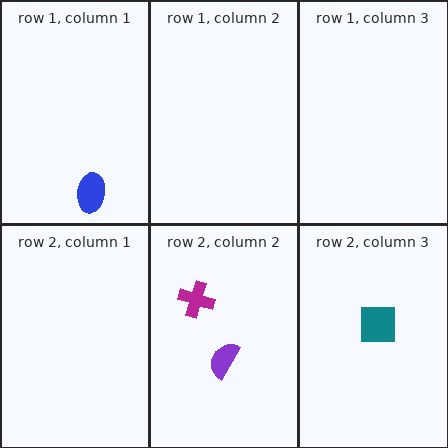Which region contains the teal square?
The row 2, column 3 region.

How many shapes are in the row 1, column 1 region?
1.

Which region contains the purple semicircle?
The row 2, column 2 region.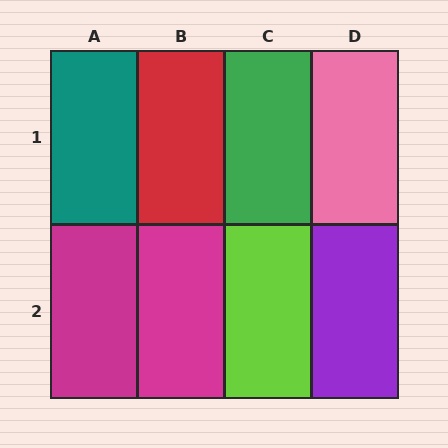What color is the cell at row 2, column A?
Magenta.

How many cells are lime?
1 cell is lime.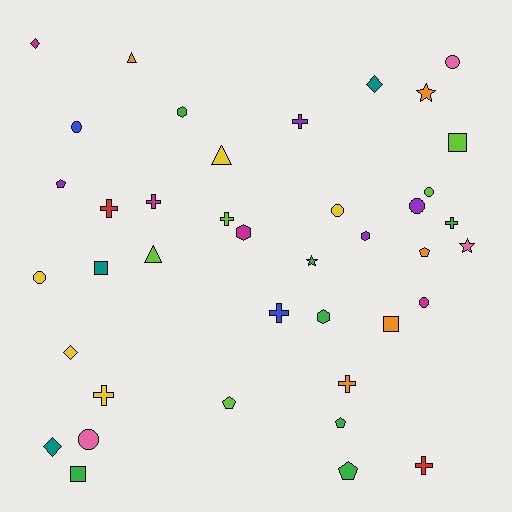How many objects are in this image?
There are 40 objects.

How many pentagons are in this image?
There are 5 pentagons.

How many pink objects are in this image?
There are 3 pink objects.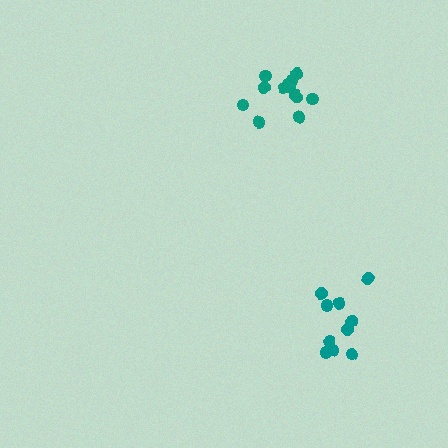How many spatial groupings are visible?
There are 2 spatial groupings.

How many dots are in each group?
Group 1: 10 dots, Group 2: 13 dots (23 total).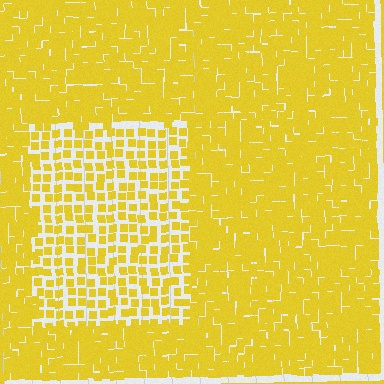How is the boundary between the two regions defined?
The boundary is defined by a change in element density (approximately 2.0x ratio). All elements are the same color, size, and shape.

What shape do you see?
I see a rectangle.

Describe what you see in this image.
The image contains small yellow elements arranged at two different densities. A rectangle-shaped region is visible where the elements are less densely packed than the surrounding area.